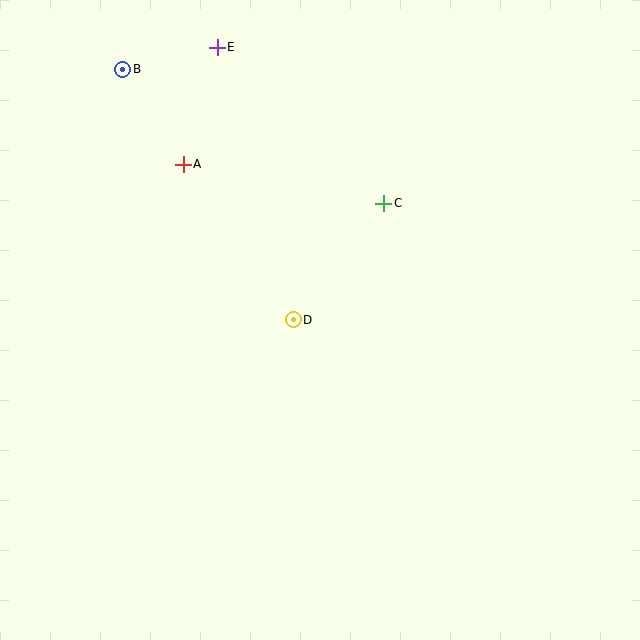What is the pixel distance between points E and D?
The distance between E and D is 283 pixels.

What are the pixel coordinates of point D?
Point D is at (293, 320).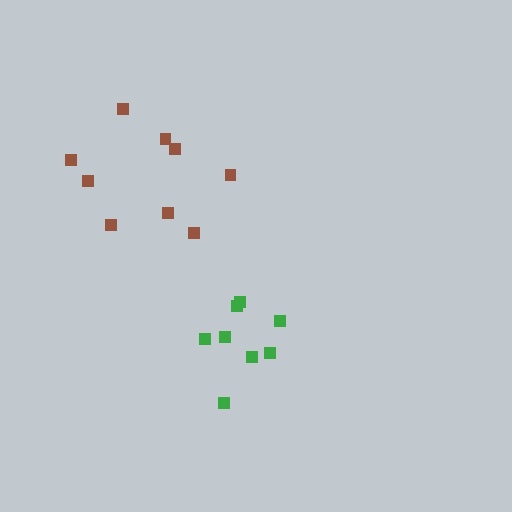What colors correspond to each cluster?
The clusters are colored: brown, green.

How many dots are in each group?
Group 1: 9 dots, Group 2: 8 dots (17 total).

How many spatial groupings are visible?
There are 2 spatial groupings.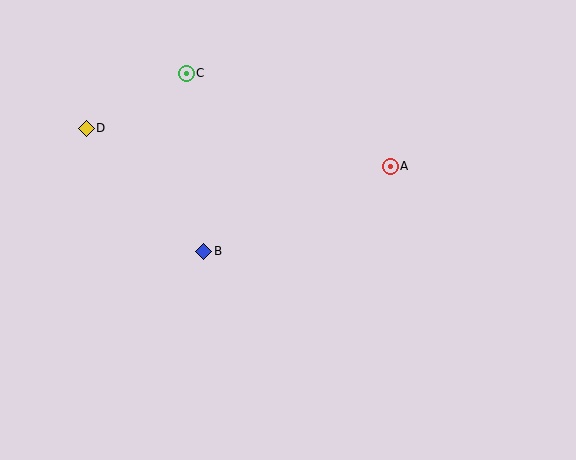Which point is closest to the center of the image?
Point B at (204, 251) is closest to the center.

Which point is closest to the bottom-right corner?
Point A is closest to the bottom-right corner.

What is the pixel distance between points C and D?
The distance between C and D is 114 pixels.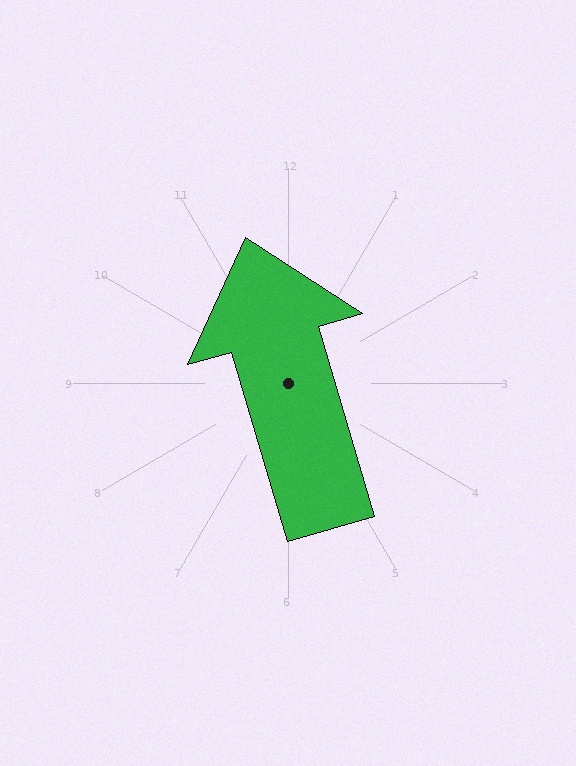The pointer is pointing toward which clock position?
Roughly 11 o'clock.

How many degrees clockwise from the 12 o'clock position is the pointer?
Approximately 344 degrees.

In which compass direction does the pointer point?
North.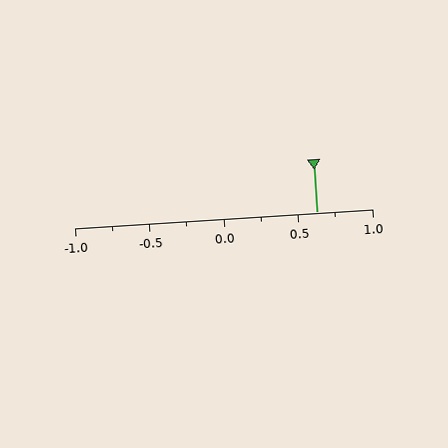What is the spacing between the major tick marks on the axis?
The major ticks are spaced 0.5 apart.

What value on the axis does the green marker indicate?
The marker indicates approximately 0.62.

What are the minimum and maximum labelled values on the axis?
The axis runs from -1.0 to 1.0.